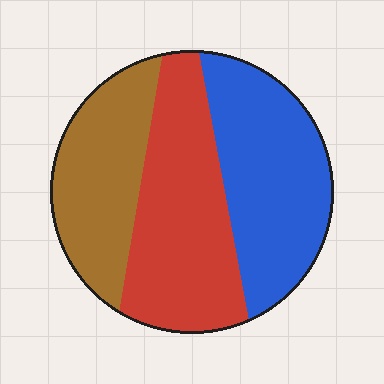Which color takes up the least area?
Brown, at roughly 25%.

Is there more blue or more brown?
Blue.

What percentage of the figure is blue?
Blue covers around 35% of the figure.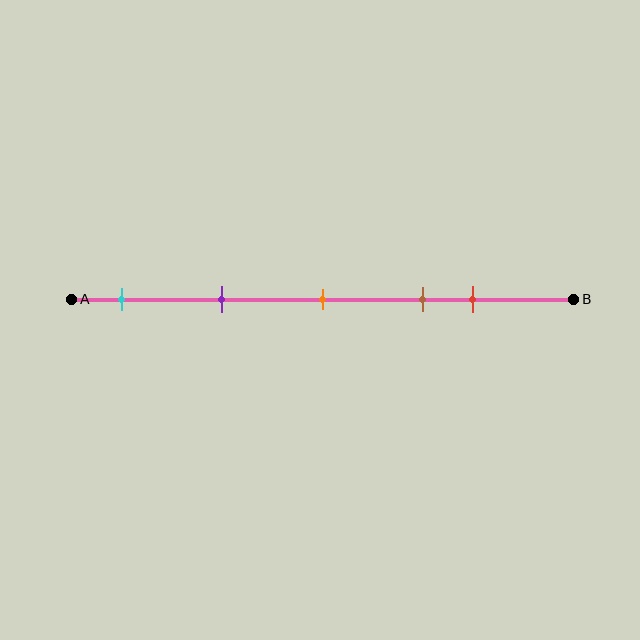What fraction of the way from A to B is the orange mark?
The orange mark is approximately 50% (0.5) of the way from A to B.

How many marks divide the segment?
There are 5 marks dividing the segment.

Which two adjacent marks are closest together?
The brown and red marks are the closest adjacent pair.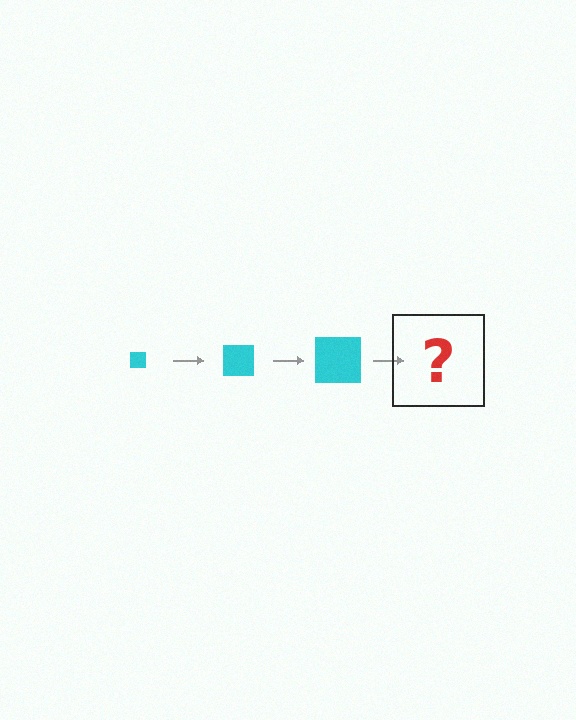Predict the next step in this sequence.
The next step is a cyan square, larger than the previous one.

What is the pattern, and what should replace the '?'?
The pattern is that the square gets progressively larger each step. The '?' should be a cyan square, larger than the previous one.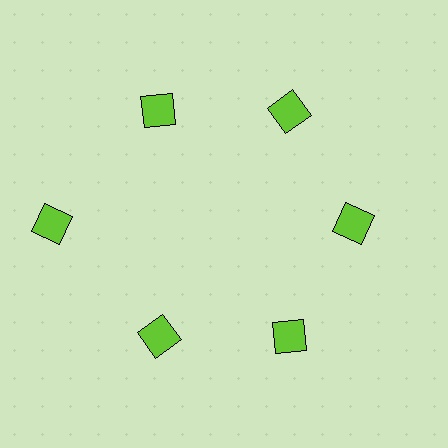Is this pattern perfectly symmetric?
No. The 6 lime diamonds are arranged in a ring, but one element near the 9 o'clock position is pushed outward from the center, breaking the 6-fold rotational symmetry.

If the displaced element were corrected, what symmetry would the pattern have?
It would have 6-fold rotational symmetry — the pattern would map onto itself every 60 degrees.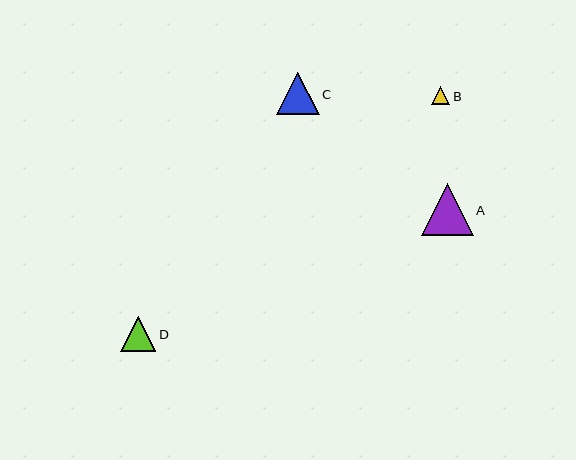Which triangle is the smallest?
Triangle B is the smallest with a size of approximately 18 pixels.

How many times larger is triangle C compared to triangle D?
Triangle C is approximately 1.2 times the size of triangle D.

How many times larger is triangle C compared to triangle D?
Triangle C is approximately 1.2 times the size of triangle D.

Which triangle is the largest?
Triangle A is the largest with a size of approximately 51 pixels.